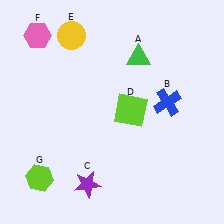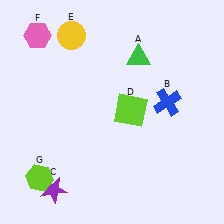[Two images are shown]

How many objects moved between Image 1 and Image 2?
1 object moved between the two images.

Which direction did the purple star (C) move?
The purple star (C) moved left.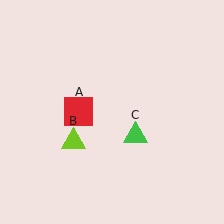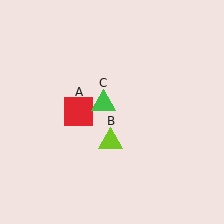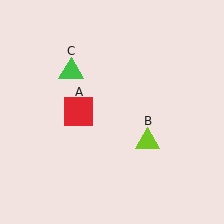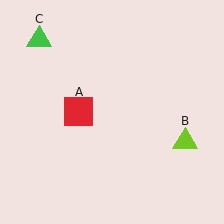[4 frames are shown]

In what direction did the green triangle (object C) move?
The green triangle (object C) moved up and to the left.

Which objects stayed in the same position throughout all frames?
Red square (object A) remained stationary.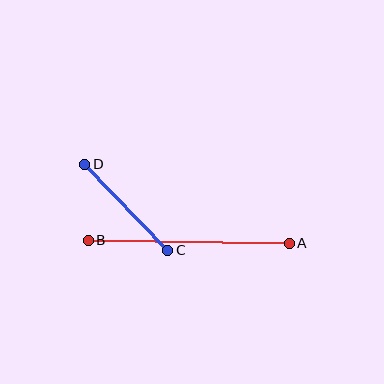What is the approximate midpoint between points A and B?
The midpoint is at approximately (189, 242) pixels.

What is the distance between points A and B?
The distance is approximately 201 pixels.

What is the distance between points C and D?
The distance is approximately 119 pixels.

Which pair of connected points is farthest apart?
Points A and B are farthest apart.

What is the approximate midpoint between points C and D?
The midpoint is at approximately (126, 207) pixels.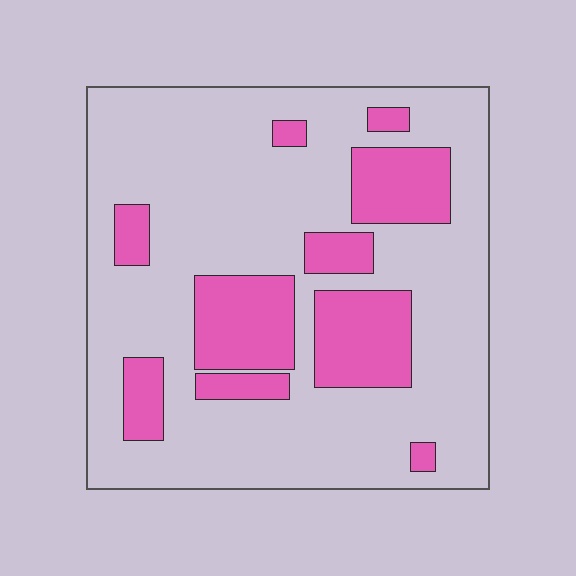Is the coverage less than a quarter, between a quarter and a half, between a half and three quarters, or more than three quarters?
Between a quarter and a half.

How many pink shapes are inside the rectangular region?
10.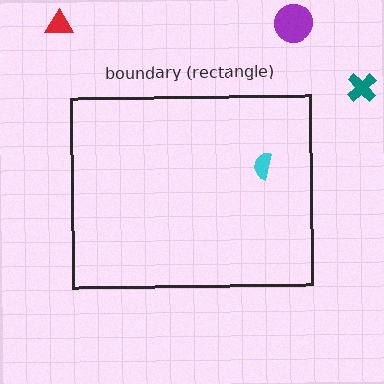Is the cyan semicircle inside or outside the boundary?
Inside.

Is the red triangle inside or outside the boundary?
Outside.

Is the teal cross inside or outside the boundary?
Outside.